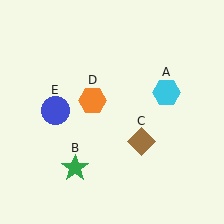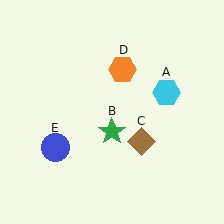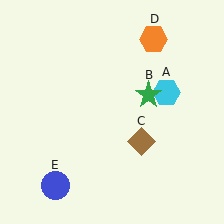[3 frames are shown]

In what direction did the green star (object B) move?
The green star (object B) moved up and to the right.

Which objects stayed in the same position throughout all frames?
Cyan hexagon (object A) and brown diamond (object C) remained stationary.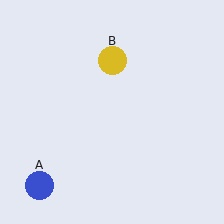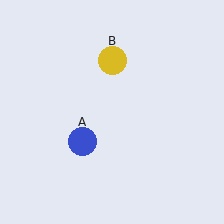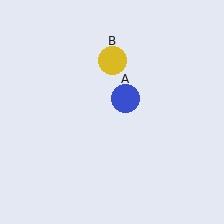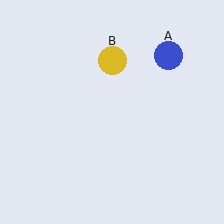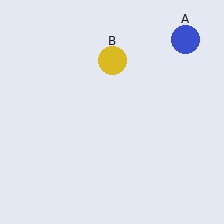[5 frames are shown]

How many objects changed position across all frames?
1 object changed position: blue circle (object A).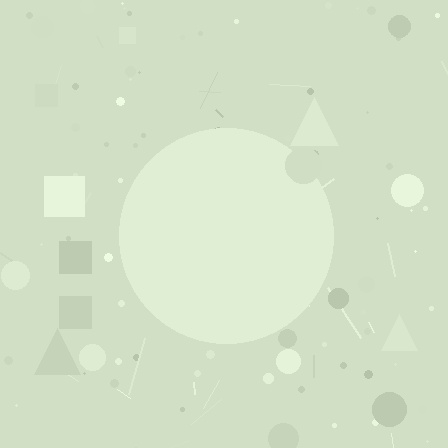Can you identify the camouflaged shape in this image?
The camouflaged shape is a circle.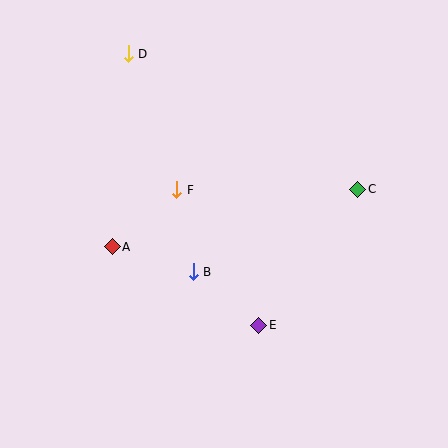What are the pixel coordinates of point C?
Point C is at (358, 189).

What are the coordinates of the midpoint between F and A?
The midpoint between F and A is at (144, 218).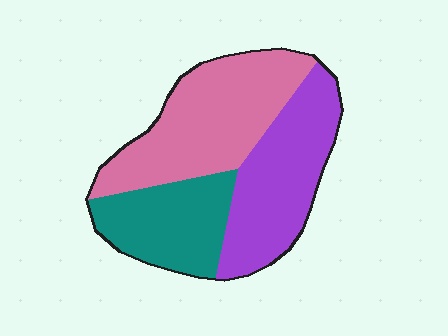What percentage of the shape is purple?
Purple takes up about one third (1/3) of the shape.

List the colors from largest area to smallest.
From largest to smallest: pink, purple, teal.